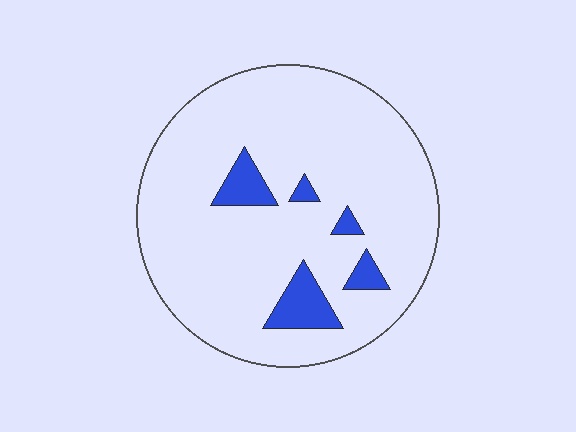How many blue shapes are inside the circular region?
5.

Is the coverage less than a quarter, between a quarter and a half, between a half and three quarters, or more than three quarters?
Less than a quarter.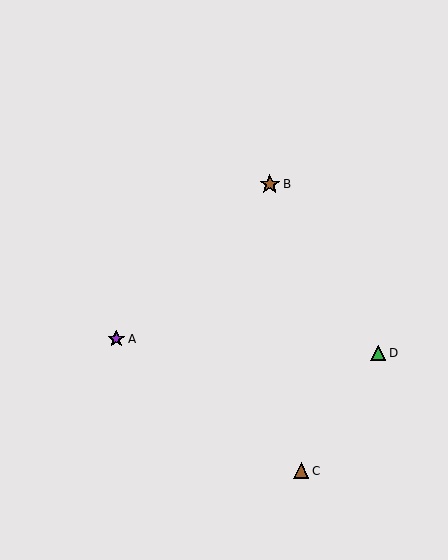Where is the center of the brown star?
The center of the brown star is at (270, 184).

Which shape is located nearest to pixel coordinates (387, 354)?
The green triangle (labeled D) at (378, 353) is nearest to that location.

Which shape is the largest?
The brown star (labeled B) is the largest.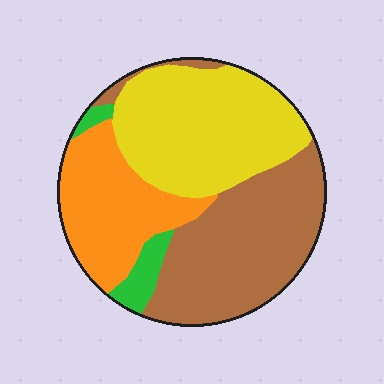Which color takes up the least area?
Green, at roughly 5%.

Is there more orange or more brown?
Brown.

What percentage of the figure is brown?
Brown covers roughly 35% of the figure.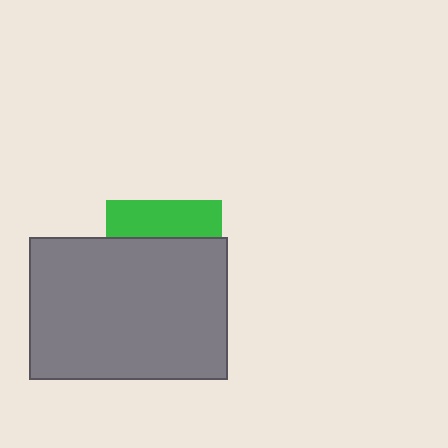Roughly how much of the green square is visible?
A small part of it is visible (roughly 33%).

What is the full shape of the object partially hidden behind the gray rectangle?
The partially hidden object is a green square.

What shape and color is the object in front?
The object in front is a gray rectangle.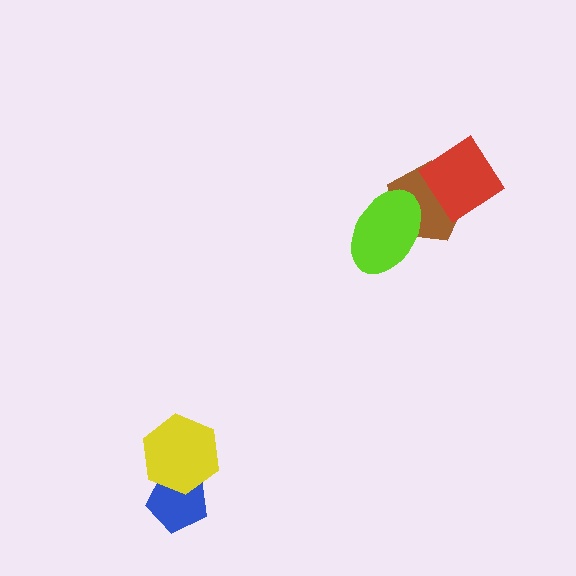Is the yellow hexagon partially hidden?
No, no other shape covers it.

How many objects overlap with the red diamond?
1 object overlaps with the red diamond.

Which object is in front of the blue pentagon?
The yellow hexagon is in front of the blue pentagon.